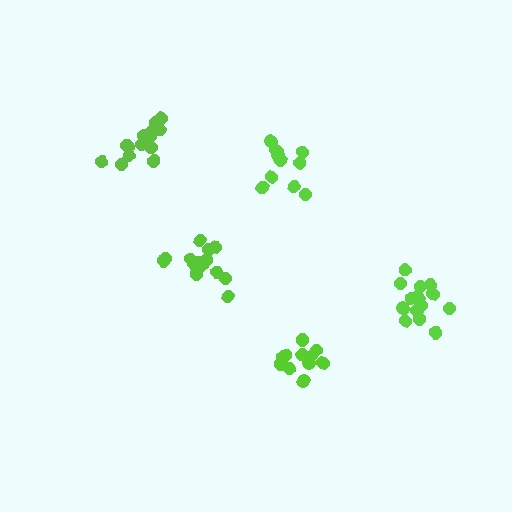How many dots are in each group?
Group 1: 11 dots, Group 2: 11 dots, Group 3: 15 dots, Group 4: 14 dots, Group 5: 14 dots (65 total).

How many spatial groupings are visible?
There are 5 spatial groupings.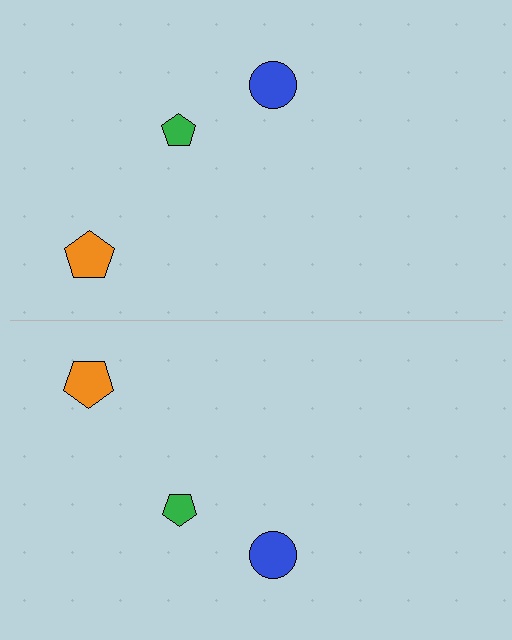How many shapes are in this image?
There are 6 shapes in this image.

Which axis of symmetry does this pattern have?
The pattern has a horizontal axis of symmetry running through the center of the image.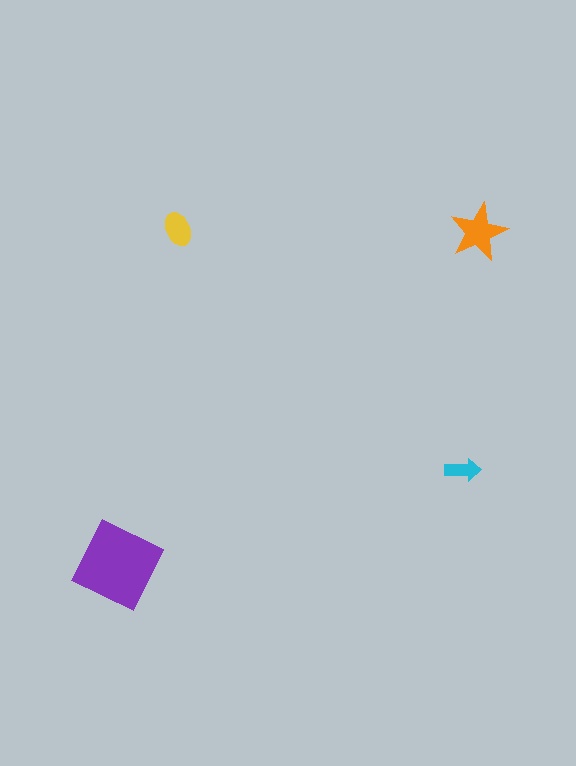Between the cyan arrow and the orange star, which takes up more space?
The orange star.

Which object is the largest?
The purple diamond.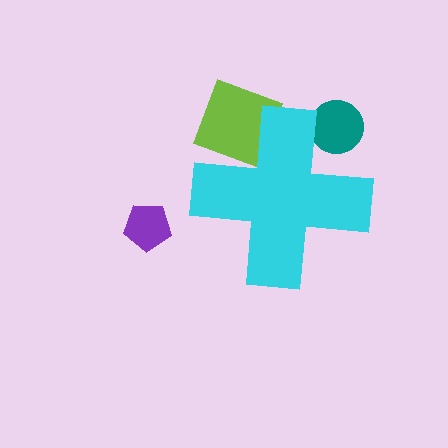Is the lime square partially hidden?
Yes, the lime square is partially hidden behind the cyan cross.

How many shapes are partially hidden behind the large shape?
2 shapes are partially hidden.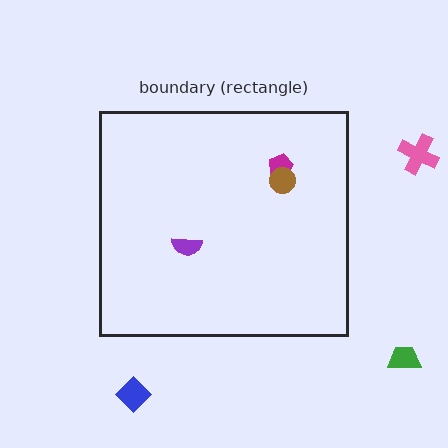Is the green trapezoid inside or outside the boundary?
Outside.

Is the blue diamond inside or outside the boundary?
Outside.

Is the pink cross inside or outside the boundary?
Outside.